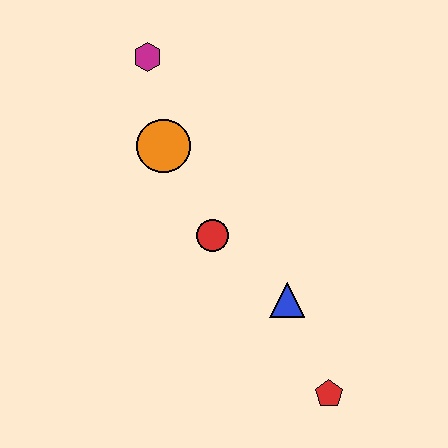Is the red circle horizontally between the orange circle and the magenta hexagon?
No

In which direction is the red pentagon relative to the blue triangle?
The red pentagon is below the blue triangle.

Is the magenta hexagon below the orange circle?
No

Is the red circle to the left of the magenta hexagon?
No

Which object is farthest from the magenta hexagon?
The red pentagon is farthest from the magenta hexagon.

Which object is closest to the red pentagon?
The blue triangle is closest to the red pentagon.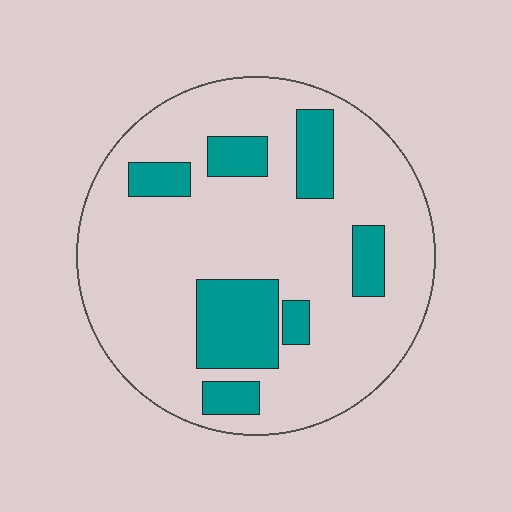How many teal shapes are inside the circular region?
7.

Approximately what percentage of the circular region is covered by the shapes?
Approximately 20%.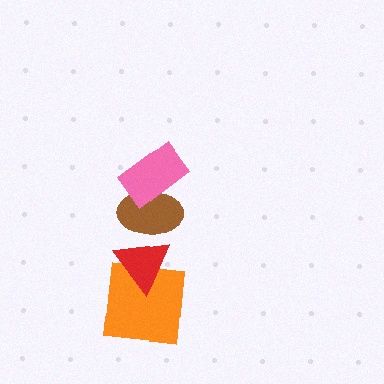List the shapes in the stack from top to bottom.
From top to bottom: the pink rectangle, the brown ellipse, the red triangle, the orange square.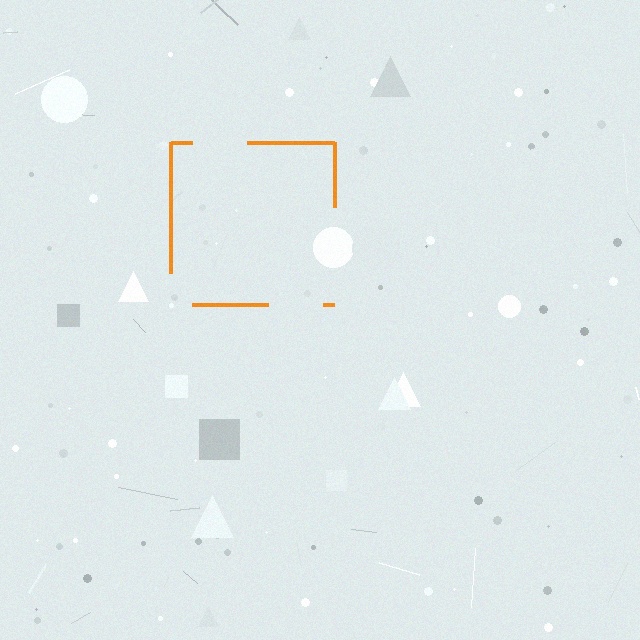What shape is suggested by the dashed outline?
The dashed outline suggests a square.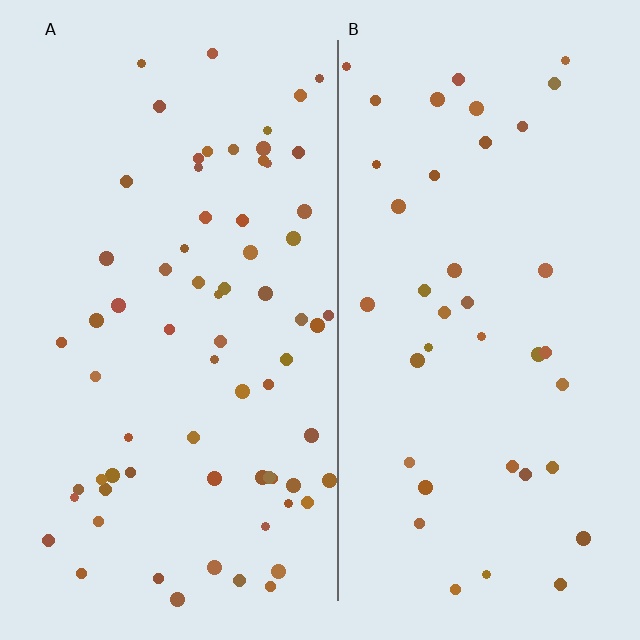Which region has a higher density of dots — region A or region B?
A (the left).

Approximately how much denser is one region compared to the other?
Approximately 1.7× — region A over region B.